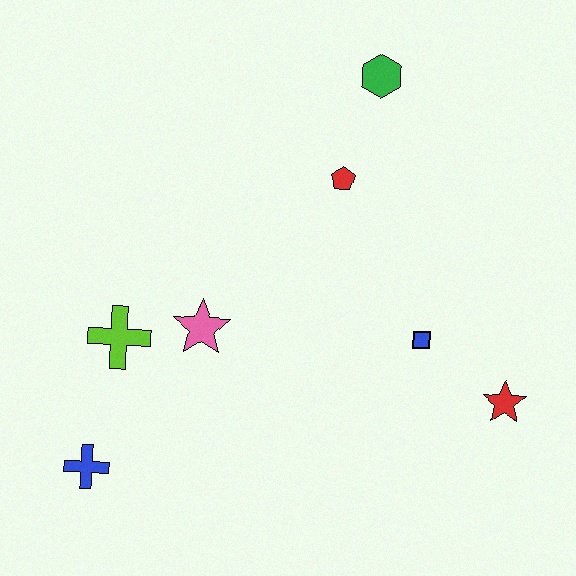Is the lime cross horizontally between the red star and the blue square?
No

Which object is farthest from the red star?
The blue cross is farthest from the red star.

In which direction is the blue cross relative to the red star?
The blue cross is to the left of the red star.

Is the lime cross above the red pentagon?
No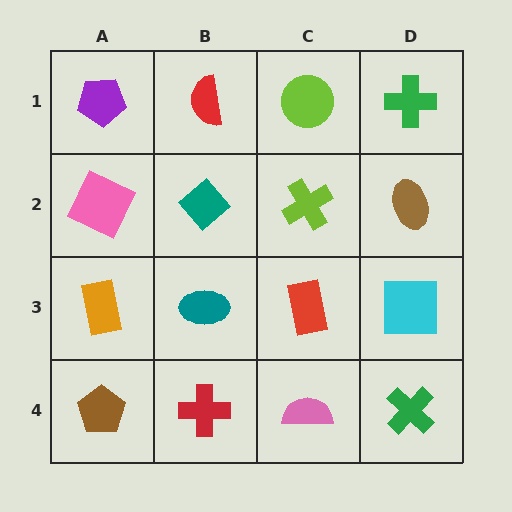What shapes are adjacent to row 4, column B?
A teal ellipse (row 3, column B), a brown pentagon (row 4, column A), a pink semicircle (row 4, column C).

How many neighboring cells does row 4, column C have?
3.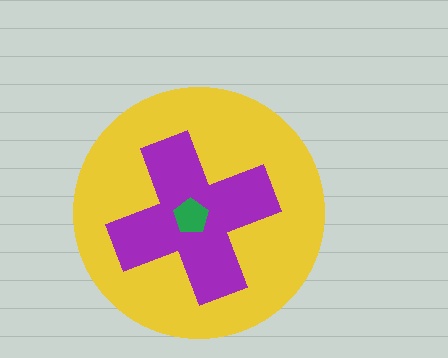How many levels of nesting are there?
3.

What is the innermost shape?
The green pentagon.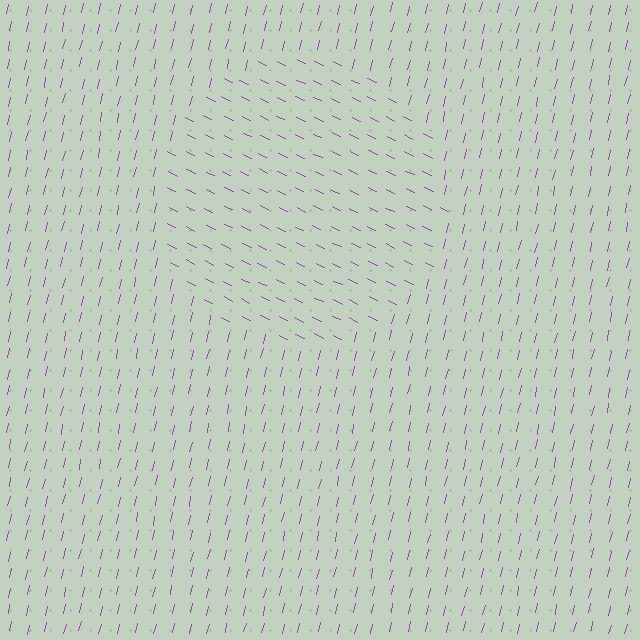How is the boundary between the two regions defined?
The boundary is defined purely by a change in line orientation (approximately 77 degrees difference). All lines are the same color and thickness.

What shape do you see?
I see a circle.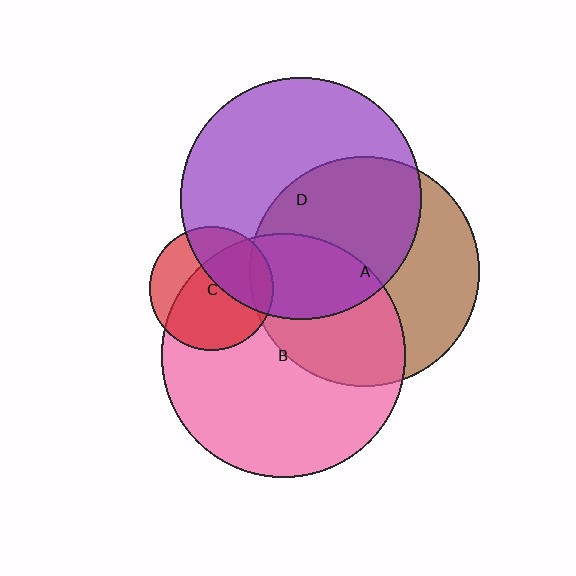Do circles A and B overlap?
Yes.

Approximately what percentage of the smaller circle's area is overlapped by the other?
Approximately 40%.